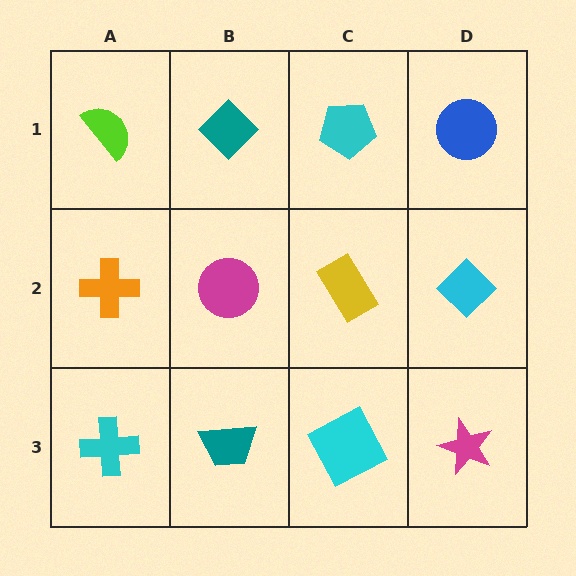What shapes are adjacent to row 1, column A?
An orange cross (row 2, column A), a teal diamond (row 1, column B).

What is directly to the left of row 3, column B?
A cyan cross.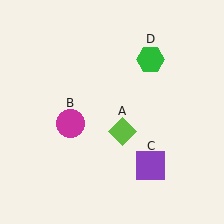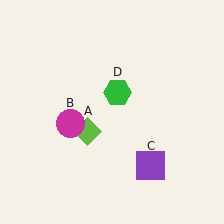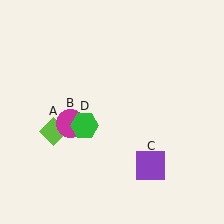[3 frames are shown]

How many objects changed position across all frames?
2 objects changed position: lime diamond (object A), green hexagon (object D).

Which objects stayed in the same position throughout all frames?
Magenta circle (object B) and purple square (object C) remained stationary.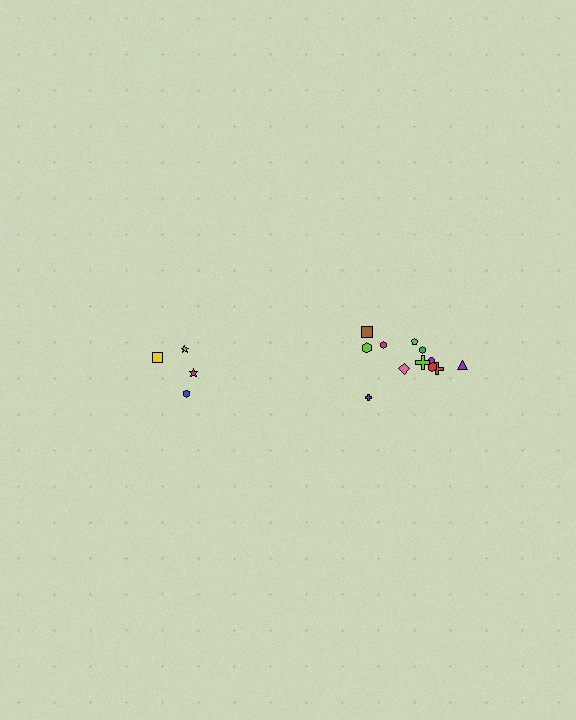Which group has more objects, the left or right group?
The right group.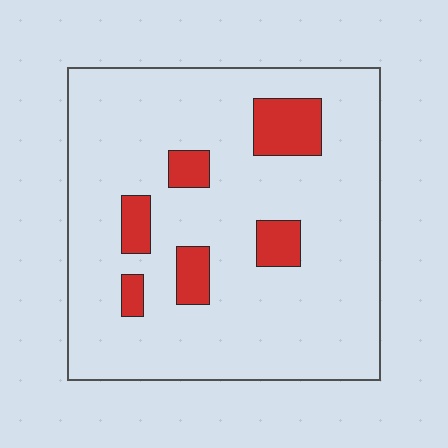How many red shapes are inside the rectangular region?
6.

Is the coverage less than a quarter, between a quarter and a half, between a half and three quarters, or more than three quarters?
Less than a quarter.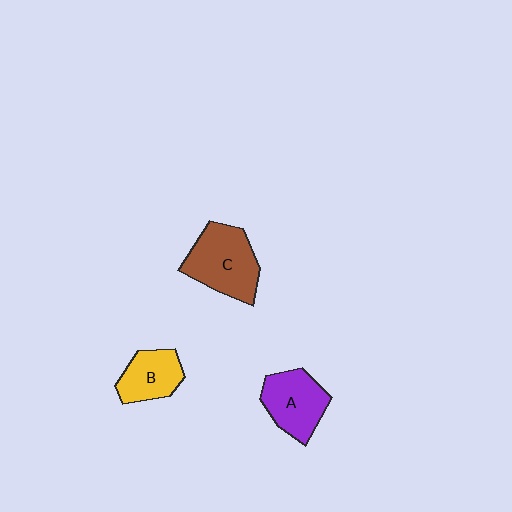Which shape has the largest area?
Shape C (brown).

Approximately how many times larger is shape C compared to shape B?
Approximately 1.5 times.